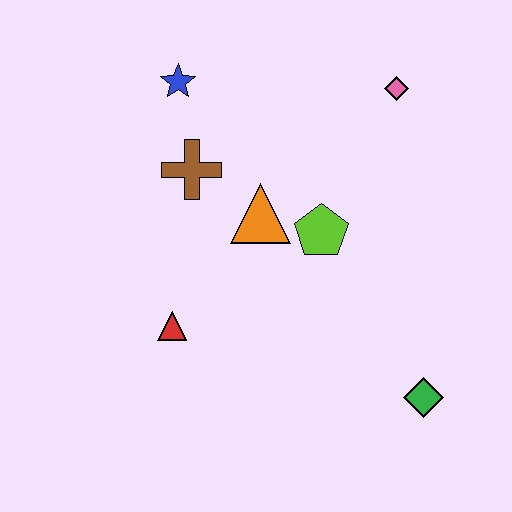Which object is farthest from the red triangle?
The pink diamond is farthest from the red triangle.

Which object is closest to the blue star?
The brown cross is closest to the blue star.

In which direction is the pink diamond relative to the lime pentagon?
The pink diamond is above the lime pentagon.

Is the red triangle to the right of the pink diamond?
No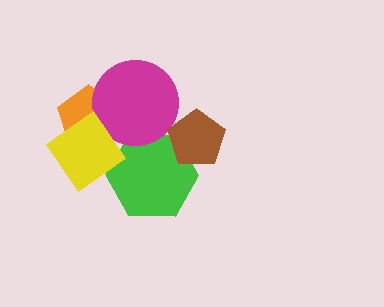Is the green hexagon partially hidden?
Yes, it is partially covered by another shape.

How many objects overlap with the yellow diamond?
1 object overlaps with the yellow diamond.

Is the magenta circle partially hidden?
No, no other shape covers it.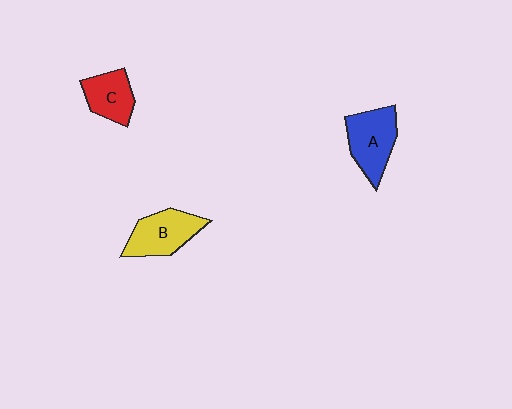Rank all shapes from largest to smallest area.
From largest to smallest: A (blue), B (yellow), C (red).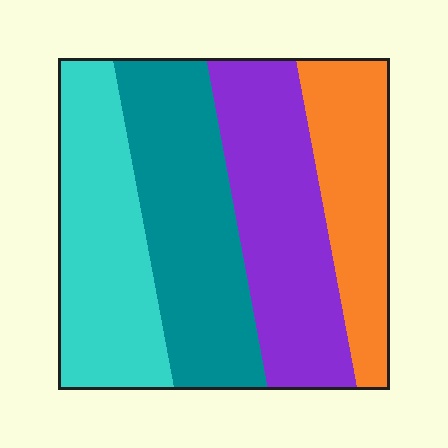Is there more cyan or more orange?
Cyan.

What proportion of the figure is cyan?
Cyan takes up between a quarter and a half of the figure.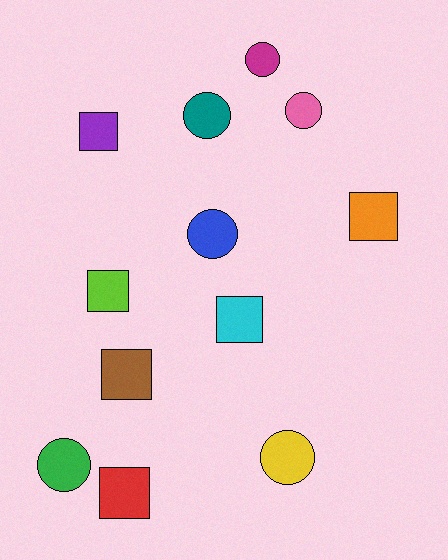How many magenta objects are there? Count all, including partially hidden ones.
There is 1 magenta object.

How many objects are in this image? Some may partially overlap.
There are 12 objects.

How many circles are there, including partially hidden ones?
There are 6 circles.